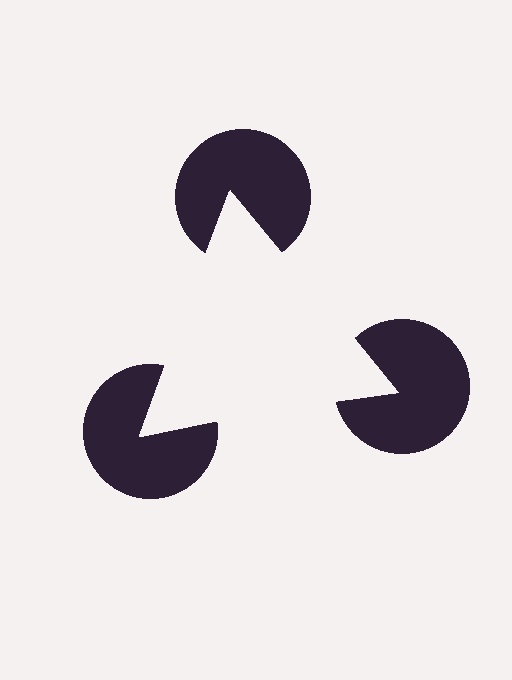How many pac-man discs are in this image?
There are 3 — one at each vertex of the illusory triangle.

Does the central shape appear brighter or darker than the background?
It typically appears slightly brighter than the background, even though no actual brightness change is drawn.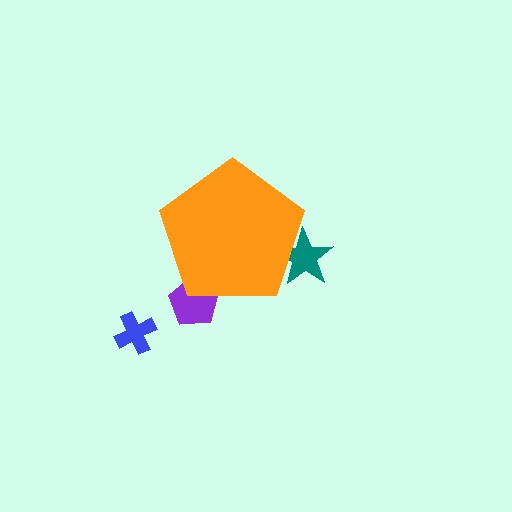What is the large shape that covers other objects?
An orange pentagon.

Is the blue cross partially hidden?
No, the blue cross is fully visible.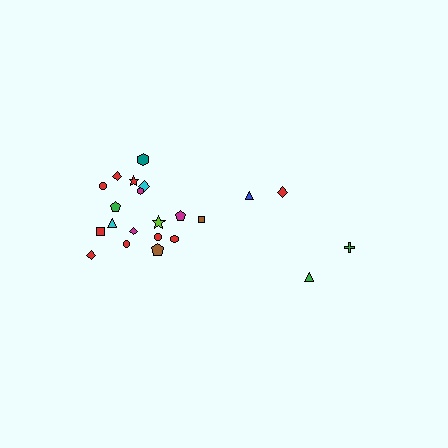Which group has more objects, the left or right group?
The left group.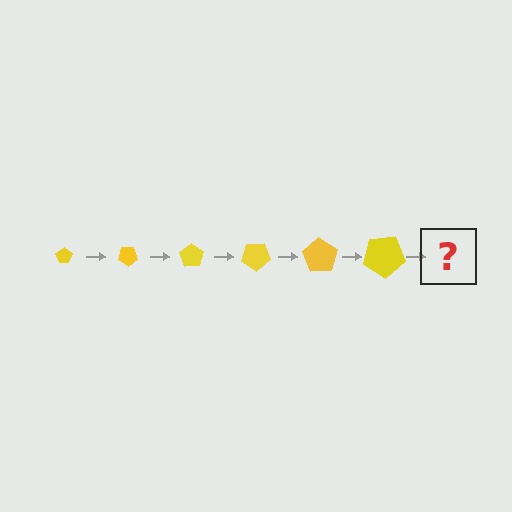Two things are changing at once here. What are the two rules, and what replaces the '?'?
The two rules are that the pentagon grows larger each step and it rotates 35 degrees each step. The '?' should be a pentagon, larger than the previous one and rotated 210 degrees from the start.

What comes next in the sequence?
The next element should be a pentagon, larger than the previous one and rotated 210 degrees from the start.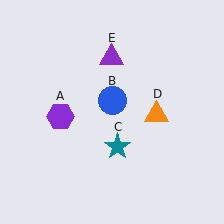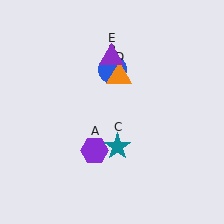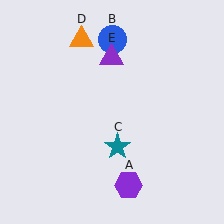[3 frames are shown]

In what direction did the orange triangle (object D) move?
The orange triangle (object D) moved up and to the left.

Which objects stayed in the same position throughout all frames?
Teal star (object C) and purple triangle (object E) remained stationary.